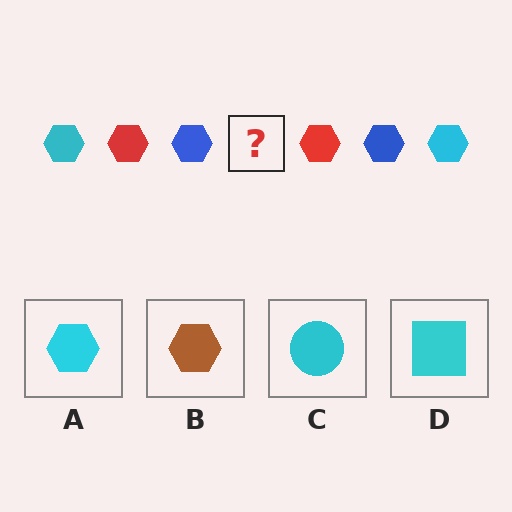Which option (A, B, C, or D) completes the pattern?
A.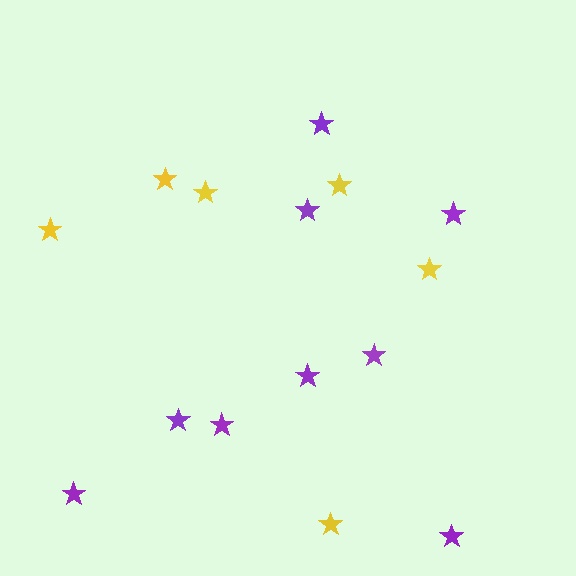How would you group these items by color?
There are 2 groups: one group of yellow stars (6) and one group of purple stars (9).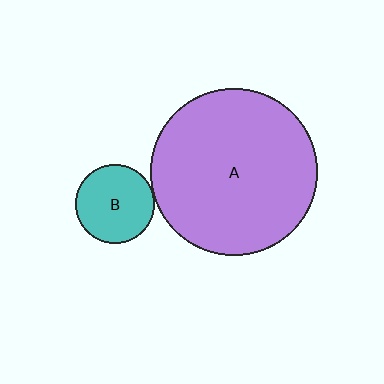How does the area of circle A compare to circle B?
Approximately 4.5 times.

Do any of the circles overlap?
No, none of the circles overlap.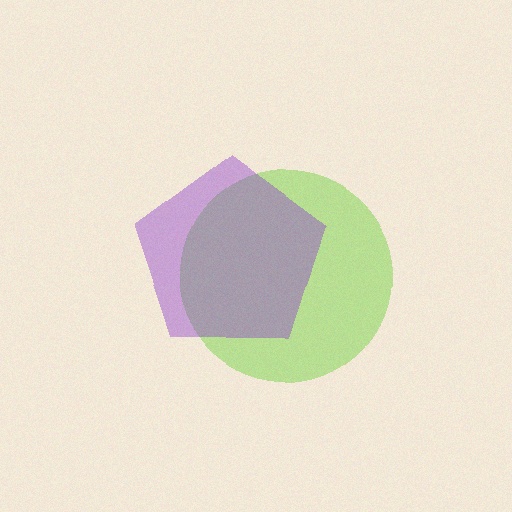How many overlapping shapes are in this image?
There are 2 overlapping shapes in the image.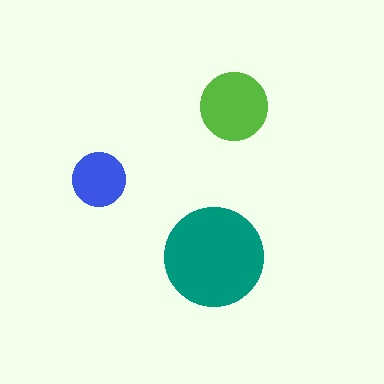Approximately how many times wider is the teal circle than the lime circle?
About 1.5 times wider.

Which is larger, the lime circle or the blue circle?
The lime one.